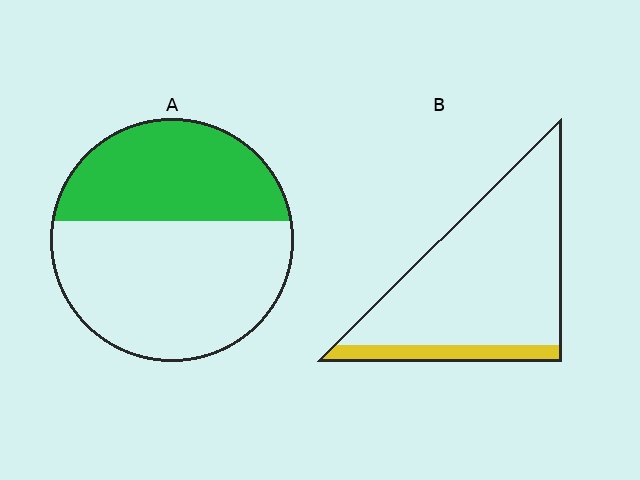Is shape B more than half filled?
No.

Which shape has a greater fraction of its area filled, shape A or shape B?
Shape A.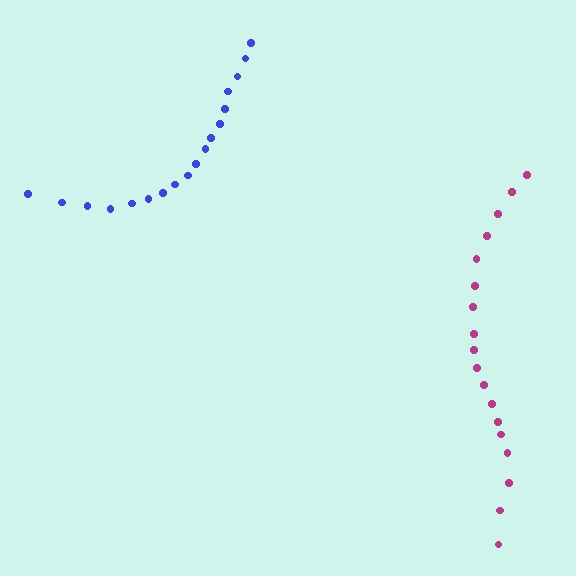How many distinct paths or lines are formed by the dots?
There are 2 distinct paths.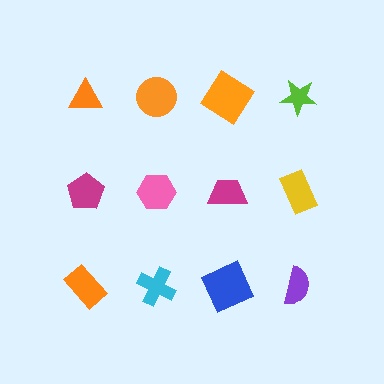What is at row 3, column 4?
A purple semicircle.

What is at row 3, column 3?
A blue square.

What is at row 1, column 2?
An orange circle.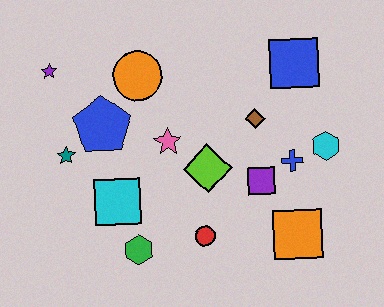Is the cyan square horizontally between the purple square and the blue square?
No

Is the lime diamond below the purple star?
Yes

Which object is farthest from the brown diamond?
The purple star is farthest from the brown diamond.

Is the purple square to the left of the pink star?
No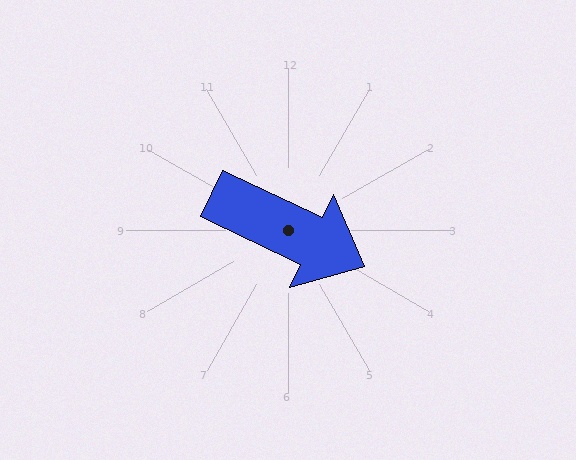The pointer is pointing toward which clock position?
Roughly 4 o'clock.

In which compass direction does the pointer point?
Southeast.